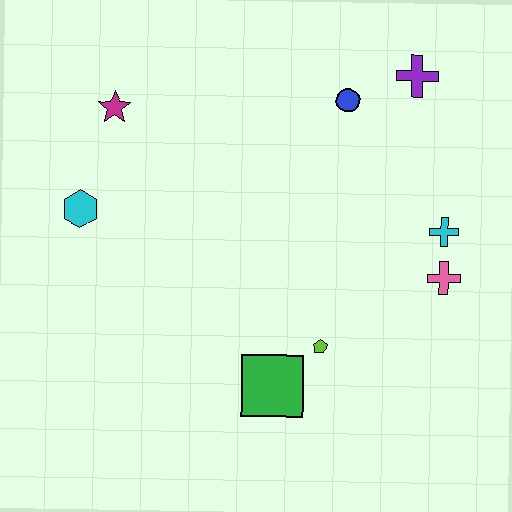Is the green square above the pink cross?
No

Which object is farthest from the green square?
The purple cross is farthest from the green square.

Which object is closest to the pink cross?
The cyan cross is closest to the pink cross.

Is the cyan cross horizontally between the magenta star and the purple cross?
No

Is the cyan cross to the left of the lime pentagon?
No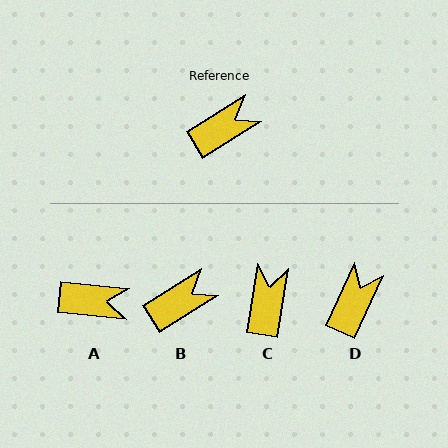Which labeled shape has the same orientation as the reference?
B.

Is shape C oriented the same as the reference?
No, it is off by about 49 degrees.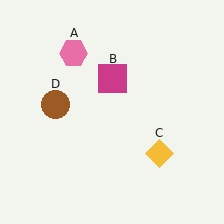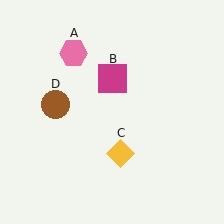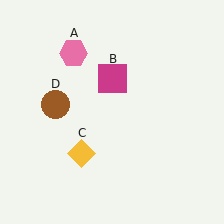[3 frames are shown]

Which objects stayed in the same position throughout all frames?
Pink hexagon (object A) and magenta square (object B) and brown circle (object D) remained stationary.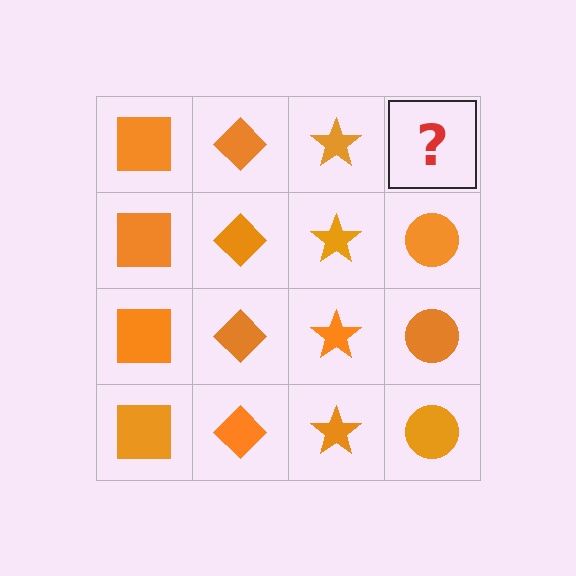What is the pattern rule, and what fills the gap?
The rule is that each column has a consistent shape. The gap should be filled with an orange circle.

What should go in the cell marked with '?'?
The missing cell should contain an orange circle.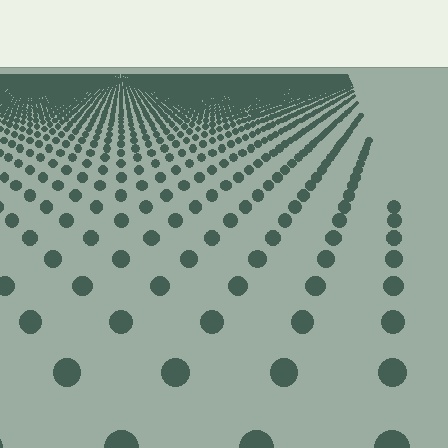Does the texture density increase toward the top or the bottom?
Density increases toward the top.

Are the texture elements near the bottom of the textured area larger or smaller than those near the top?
Larger. Near the bottom, elements are closer to the viewer and appear at a bigger on-screen size.